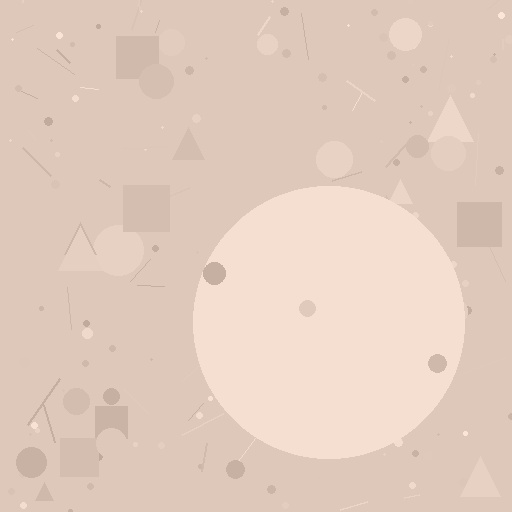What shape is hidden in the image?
A circle is hidden in the image.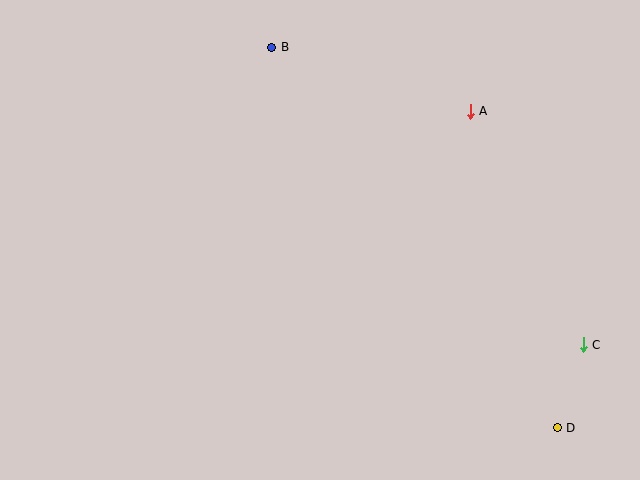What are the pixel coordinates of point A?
Point A is at (470, 111).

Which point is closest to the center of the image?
Point A at (470, 111) is closest to the center.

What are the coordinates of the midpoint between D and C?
The midpoint between D and C is at (570, 386).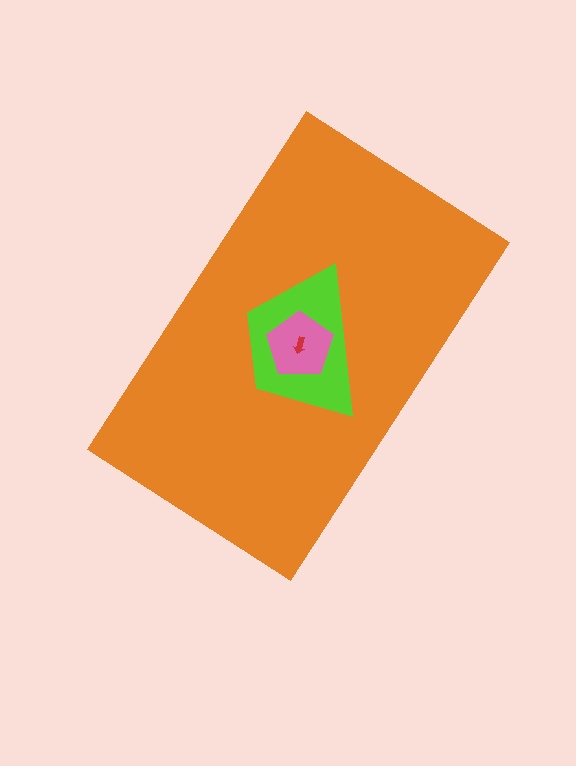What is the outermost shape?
The orange rectangle.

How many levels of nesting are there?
4.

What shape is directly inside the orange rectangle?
The lime trapezoid.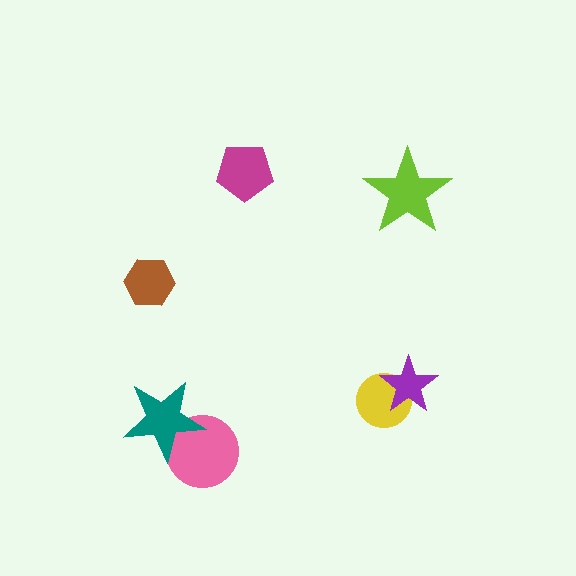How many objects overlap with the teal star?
1 object overlaps with the teal star.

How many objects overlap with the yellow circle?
1 object overlaps with the yellow circle.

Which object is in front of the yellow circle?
The purple star is in front of the yellow circle.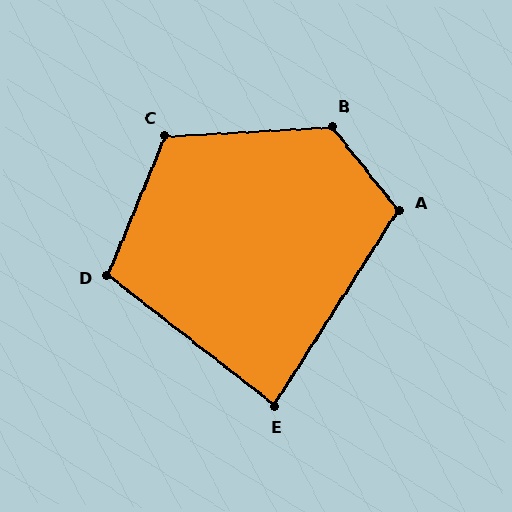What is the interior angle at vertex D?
Approximately 105 degrees (obtuse).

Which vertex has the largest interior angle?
B, at approximately 125 degrees.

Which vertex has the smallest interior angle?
E, at approximately 85 degrees.